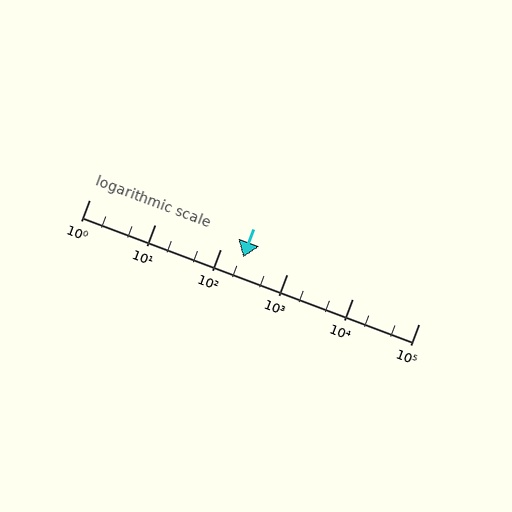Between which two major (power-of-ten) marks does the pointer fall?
The pointer is between 100 and 1000.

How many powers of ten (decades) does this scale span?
The scale spans 5 decades, from 1 to 100000.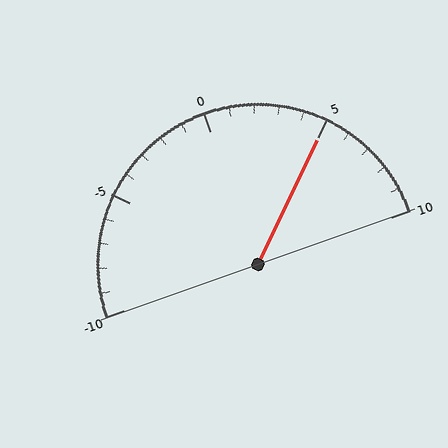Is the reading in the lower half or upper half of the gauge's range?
The reading is in the upper half of the range (-10 to 10).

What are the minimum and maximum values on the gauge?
The gauge ranges from -10 to 10.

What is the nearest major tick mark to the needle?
The nearest major tick mark is 5.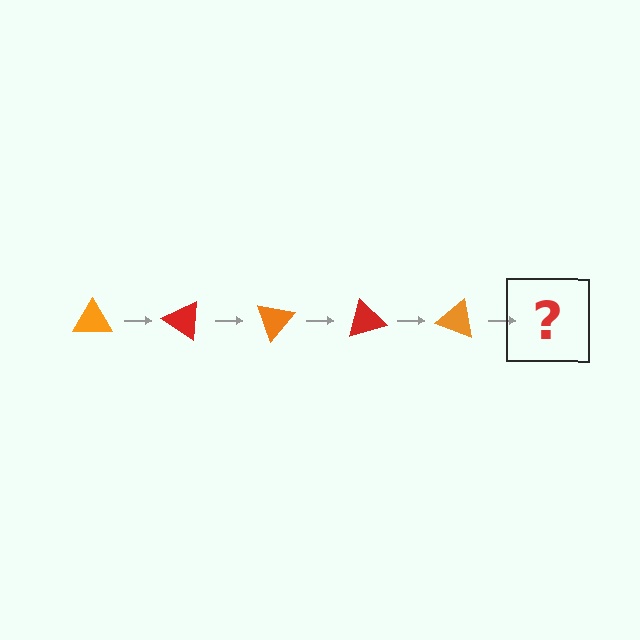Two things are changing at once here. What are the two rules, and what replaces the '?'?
The two rules are that it rotates 35 degrees each step and the color cycles through orange and red. The '?' should be a red triangle, rotated 175 degrees from the start.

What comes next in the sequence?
The next element should be a red triangle, rotated 175 degrees from the start.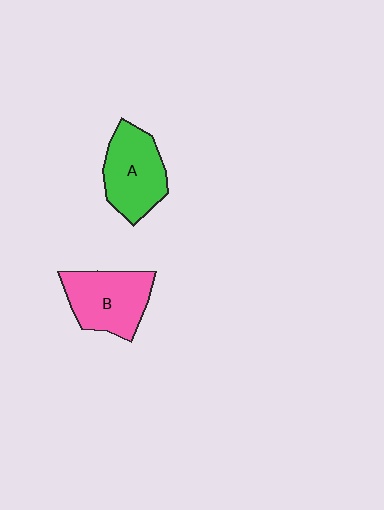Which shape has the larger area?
Shape B (pink).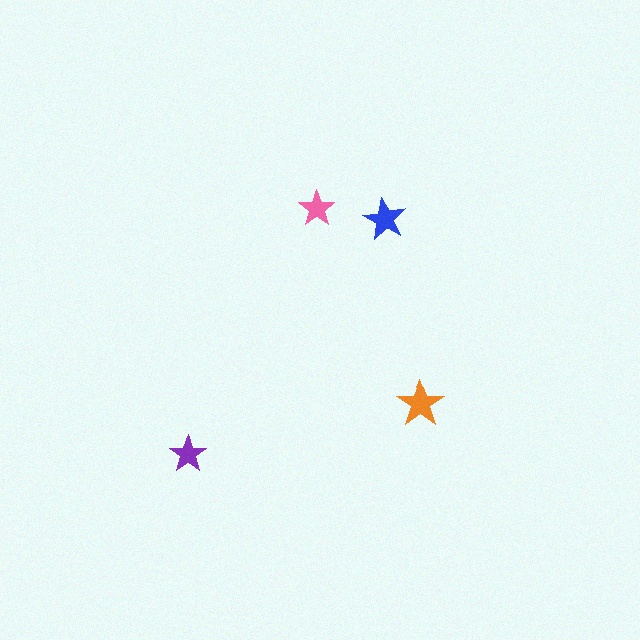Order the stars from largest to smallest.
the orange one, the blue one, the purple one, the pink one.